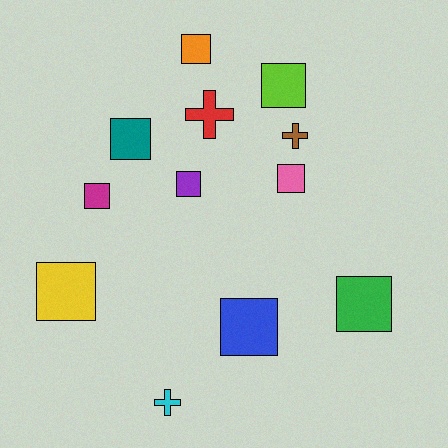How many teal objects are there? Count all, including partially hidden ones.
There is 1 teal object.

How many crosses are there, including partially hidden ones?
There are 3 crosses.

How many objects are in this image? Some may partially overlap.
There are 12 objects.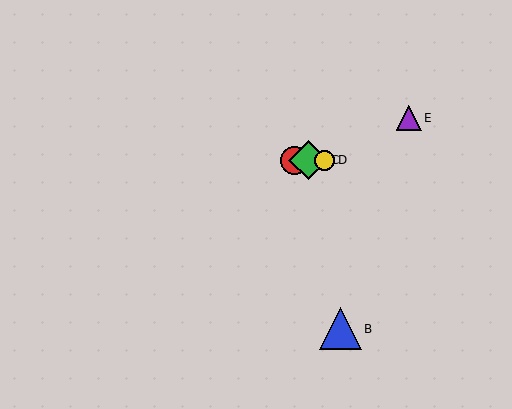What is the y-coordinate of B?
Object B is at y≈329.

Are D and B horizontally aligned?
No, D is at y≈160 and B is at y≈329.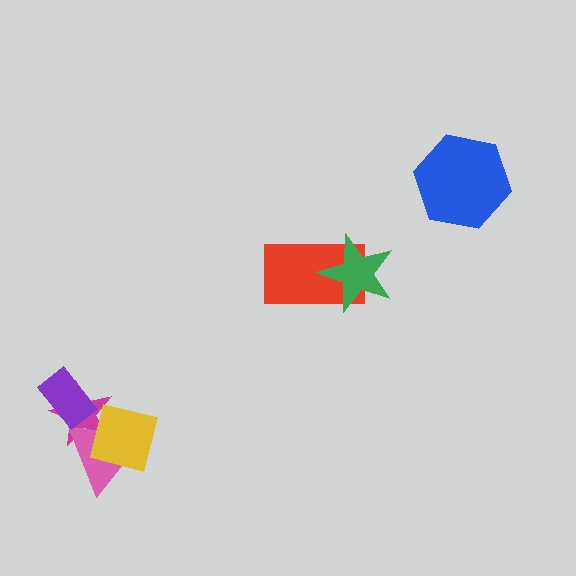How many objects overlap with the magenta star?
3 objects overlap with the magenta star.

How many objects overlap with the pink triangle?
2 objects overlap with the pink triangle.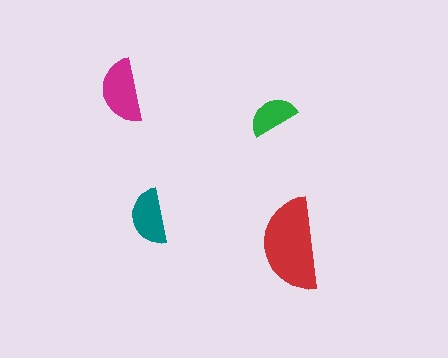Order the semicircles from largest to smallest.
the red one, the magenta one, the teal one, the green one.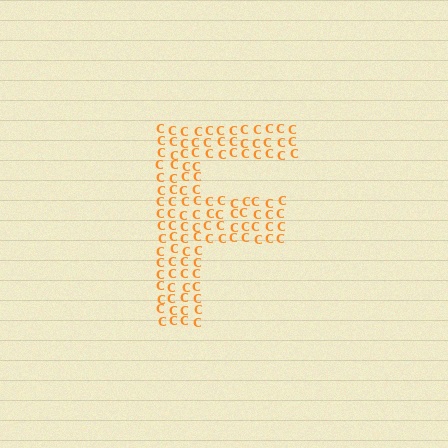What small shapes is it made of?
It is made of small letter C's.